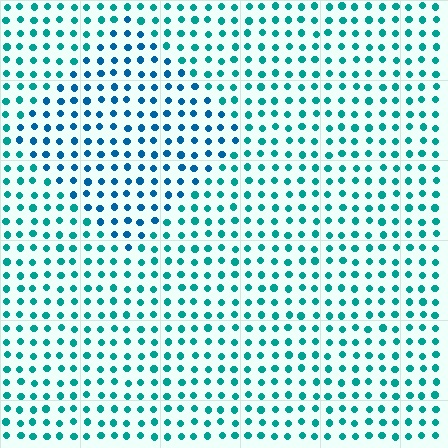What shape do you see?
I see a diamond.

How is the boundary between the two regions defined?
The boundary is defined purely by a slight shift in hue (about 30 degrees). Spacing, size, and orientation are identical on both sides.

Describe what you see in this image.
The image is filled with small teal elements in a uniform arrangement. A diamond-shaped region is visible where the elements are tinted to a slightly different hue, forming a subtle color boundary.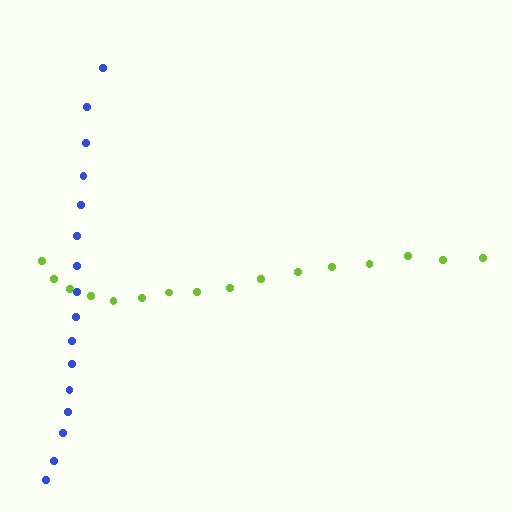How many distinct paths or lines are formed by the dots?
There are 2 distinct paths.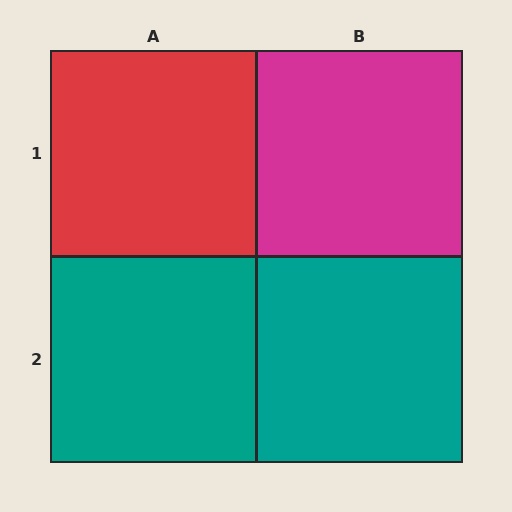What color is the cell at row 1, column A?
Red.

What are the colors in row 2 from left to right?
Teal, teal.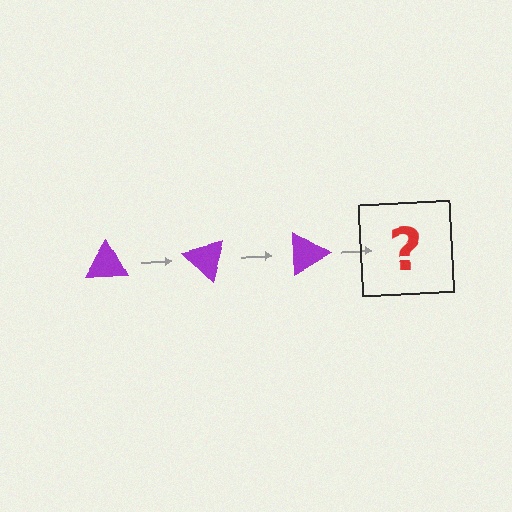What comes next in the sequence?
The next element should be a purple triangle rotated 135 degrees.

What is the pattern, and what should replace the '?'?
The pattern is that the triangle rotates 45 degrees each step. The '?' should be a purple triangle rotated 135 degrees.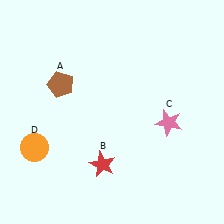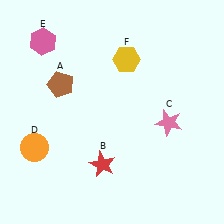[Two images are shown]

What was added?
A pink hexagon (E), a yellow hexagon (F) were added in Image 2.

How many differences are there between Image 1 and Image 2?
There are 2 differences between the two images.